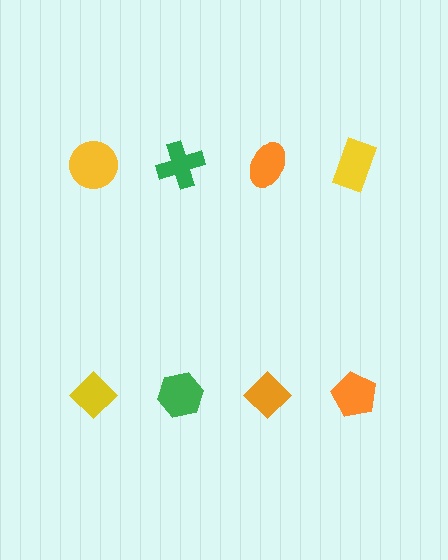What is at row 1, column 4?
A yellow rectangle.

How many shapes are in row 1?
4 shapes.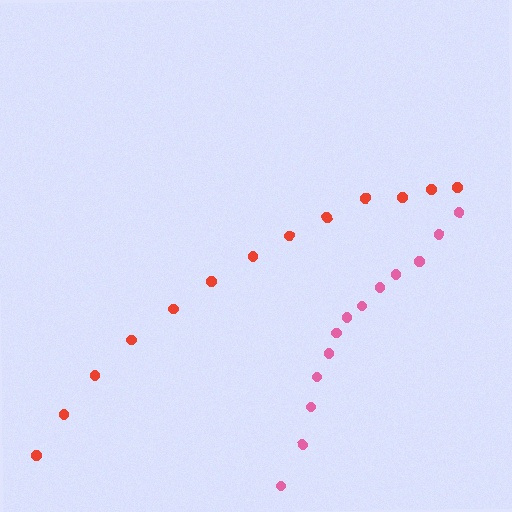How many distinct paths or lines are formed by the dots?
There are 2 distinct paths.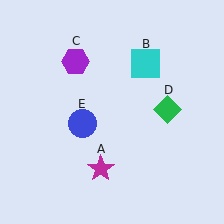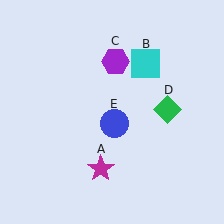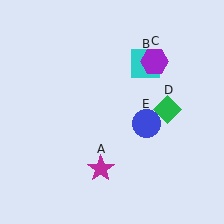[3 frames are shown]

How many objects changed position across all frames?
2 objects changed position: purple hexagon (object C), blue circle (object E).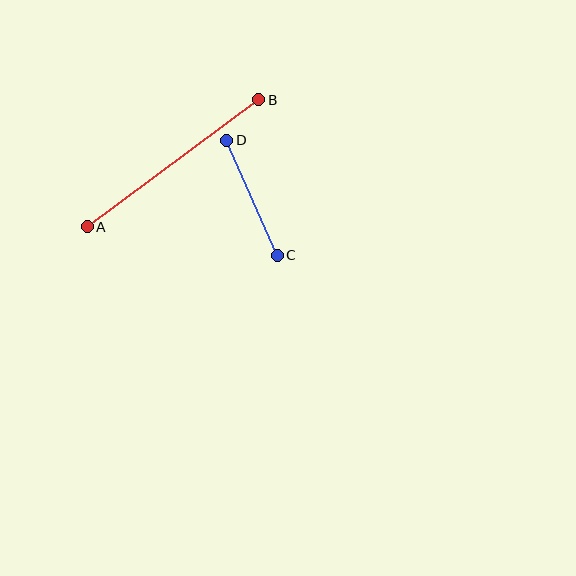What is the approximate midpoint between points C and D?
The midpoint is at approximately (252, 198) pixels.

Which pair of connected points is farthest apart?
Points A and B are farthest apart.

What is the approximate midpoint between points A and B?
The midpoint is at approximately (173, 163) pixels.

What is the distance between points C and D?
The distance is approximately 125 pixels.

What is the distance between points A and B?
The distance is approximately 214 pixels.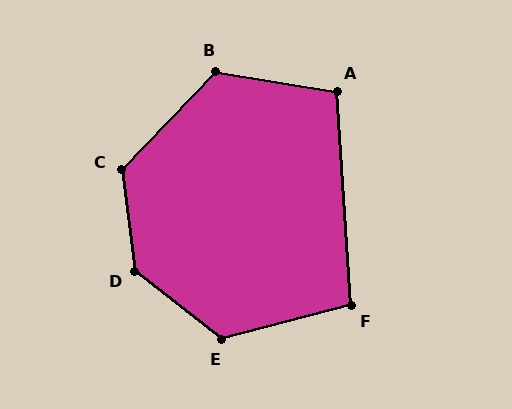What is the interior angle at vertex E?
Approximately 128 degrees (obtuse).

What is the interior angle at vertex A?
Approximately 103 degrees (obtuse).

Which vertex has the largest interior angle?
D, at approximately 135 degrees.